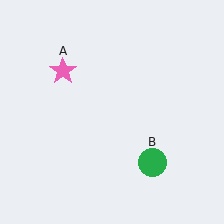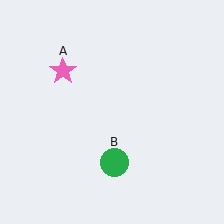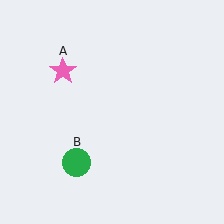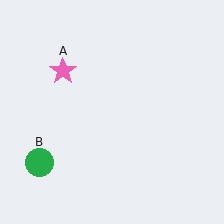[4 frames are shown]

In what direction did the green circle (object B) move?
The green circle (object B) moved left.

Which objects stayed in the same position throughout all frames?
Pink star (object A) remained stationary.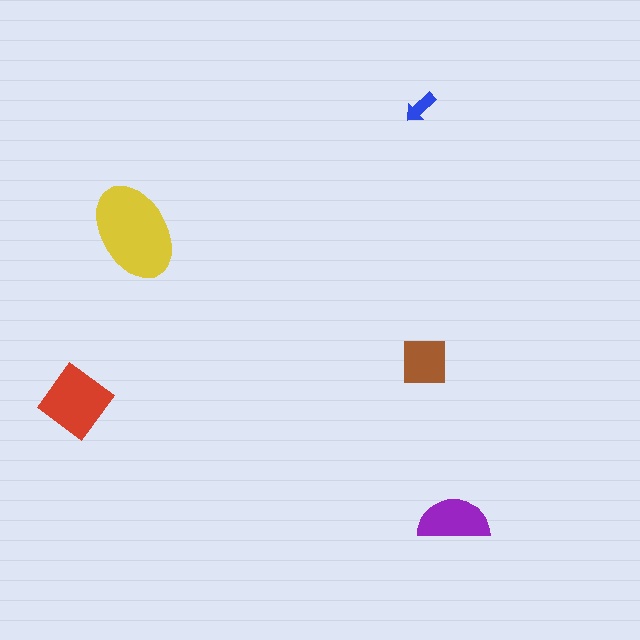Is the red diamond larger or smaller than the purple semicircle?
Larger.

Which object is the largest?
The yellow ellipse.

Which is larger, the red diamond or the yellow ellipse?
The yellow ellipse.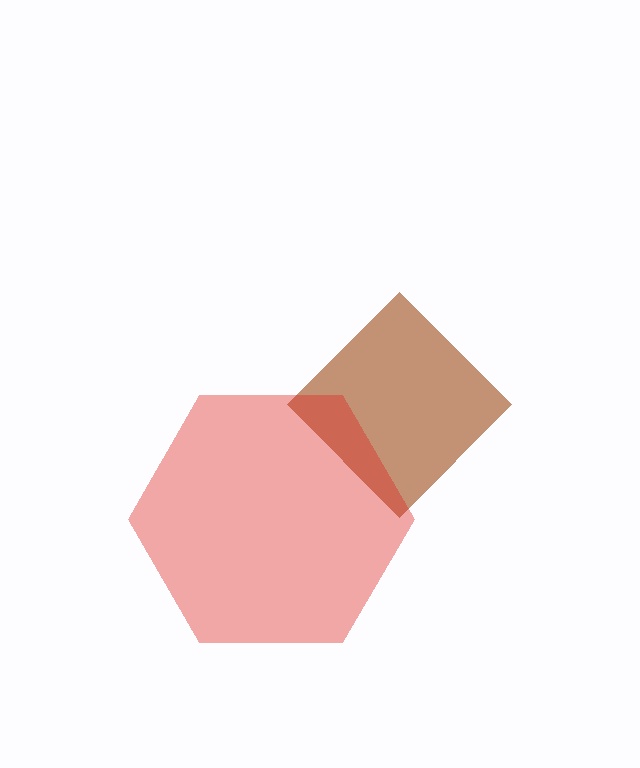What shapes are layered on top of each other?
The layered shapes are: a brown diamond, a red hexagon.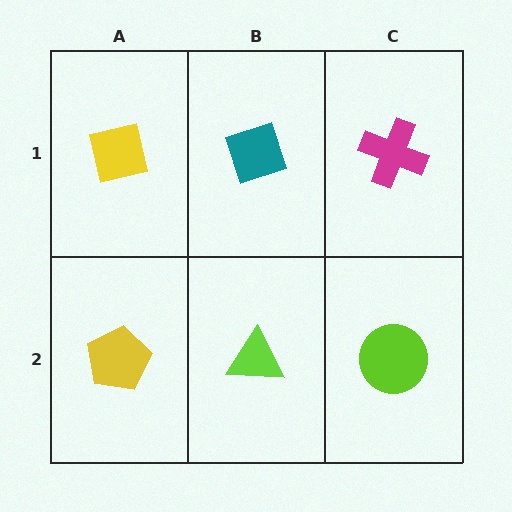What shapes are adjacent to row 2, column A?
A yellow square (row 1, column A), a lime triangle (row 2, column B).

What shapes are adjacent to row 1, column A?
A yellow pentagon (row 2, column A), a teal diamond (row 1, column B).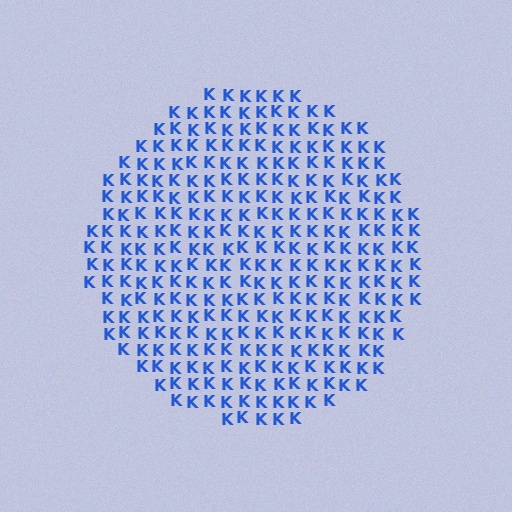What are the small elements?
The small elements are letter K's.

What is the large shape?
The large shape is a circle.